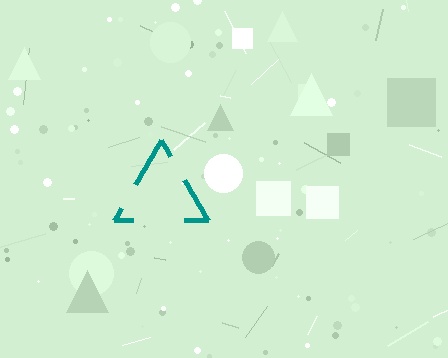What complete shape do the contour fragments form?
The contour fragments form a triangle.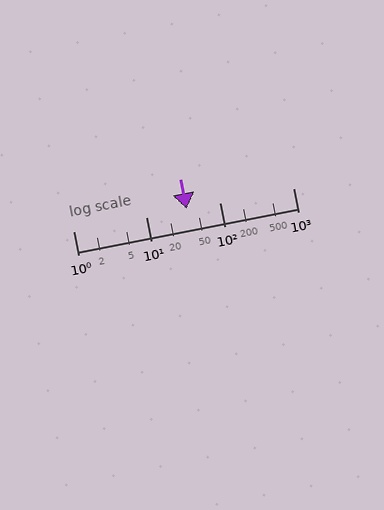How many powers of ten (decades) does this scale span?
The scale spans 3 decades, from 1 to 1000.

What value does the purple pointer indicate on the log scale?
The pointer indicates approximately 35.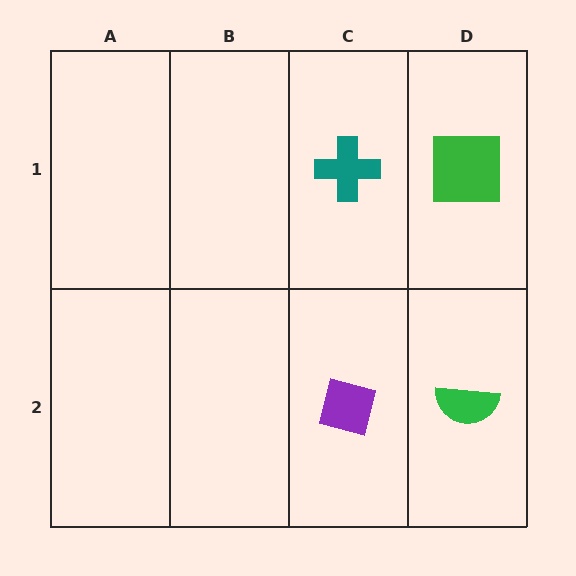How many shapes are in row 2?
2 shapes.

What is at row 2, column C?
A purple square.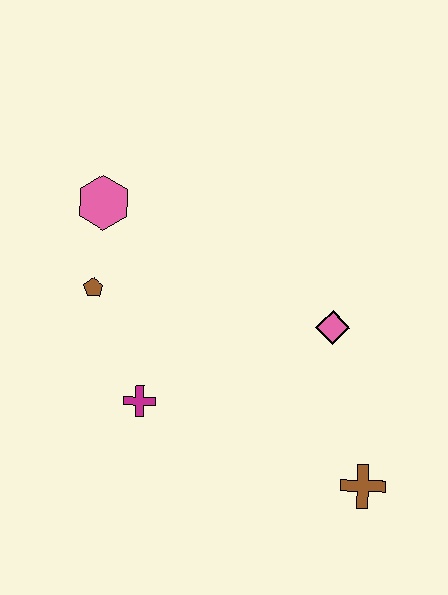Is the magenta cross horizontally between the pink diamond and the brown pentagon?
Yes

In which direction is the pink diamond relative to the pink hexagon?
The pink diamond is to the right of the pink hexagon.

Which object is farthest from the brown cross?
The pink hexagon is farthest from the brown cross.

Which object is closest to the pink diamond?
The brown cross is closest to the pink diamond.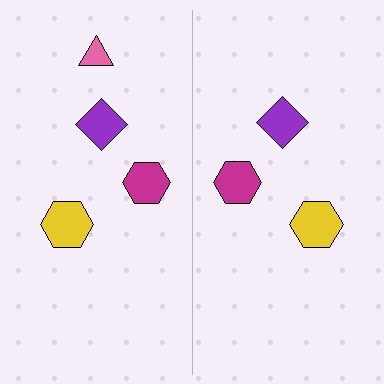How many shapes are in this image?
There are 7 shapes in this image.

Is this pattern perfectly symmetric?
No, the pattern is not perfectly symmetric. A pink triangle is missing from the right side.